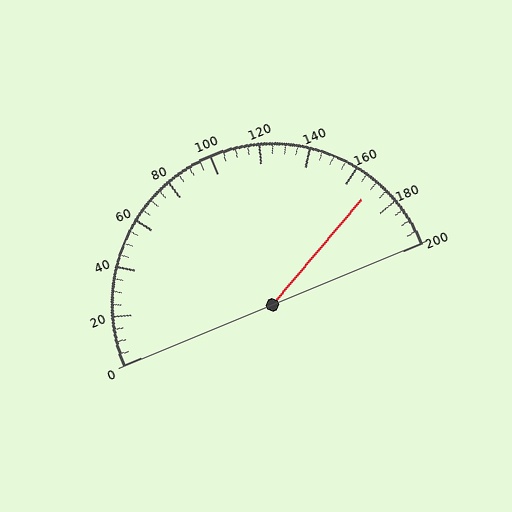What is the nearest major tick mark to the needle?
The nearest major tick mark is 160.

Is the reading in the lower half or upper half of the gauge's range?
The reading is in the upper half of the range (0 to 200).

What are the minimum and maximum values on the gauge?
The gauge ranges from 0 to 200.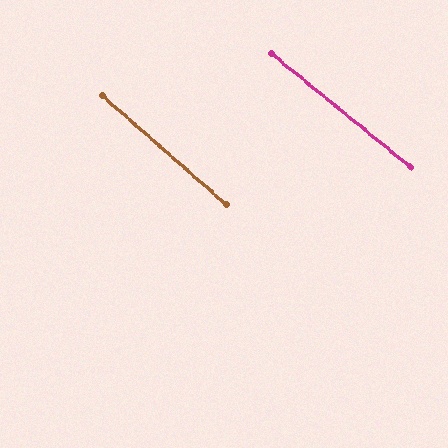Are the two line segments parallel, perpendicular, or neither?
Parallel — their directions differ by only 1.9°.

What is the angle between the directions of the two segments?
Approximately 2 degrees.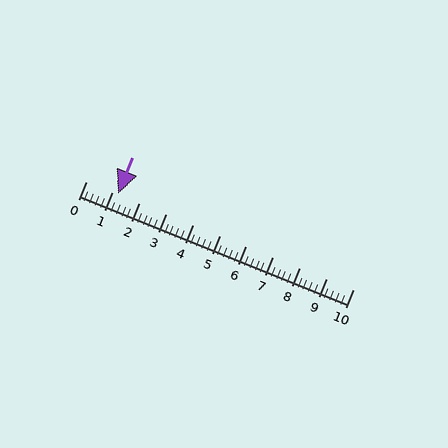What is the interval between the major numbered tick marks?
The major tick marks are spaced 1 units apart.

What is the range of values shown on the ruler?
The ruler shows values from 0 to 10.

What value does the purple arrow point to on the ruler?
The purple arrow points to approximately 1.2.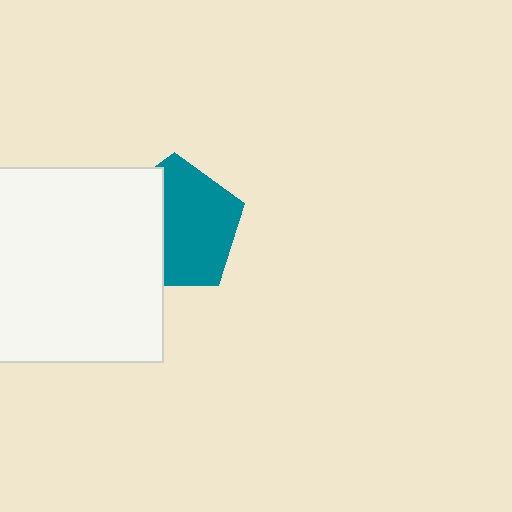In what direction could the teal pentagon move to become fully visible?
The teal pentagon could move right. That would shift it out from behind the white rectangle entirely.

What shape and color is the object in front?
The object in front is a white rectangle.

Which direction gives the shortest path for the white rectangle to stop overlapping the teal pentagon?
Moving left gives the shortest separation.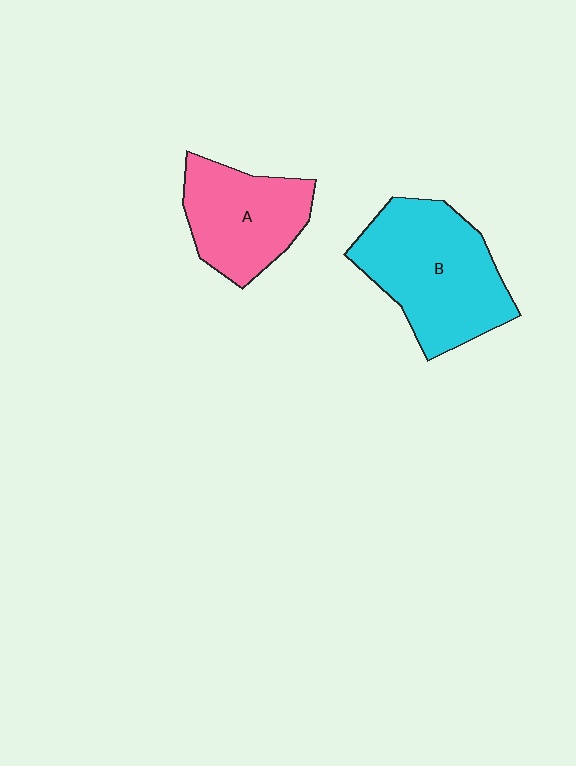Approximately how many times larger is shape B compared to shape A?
Approximately 1.4 times.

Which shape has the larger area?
Shape B (cyan).